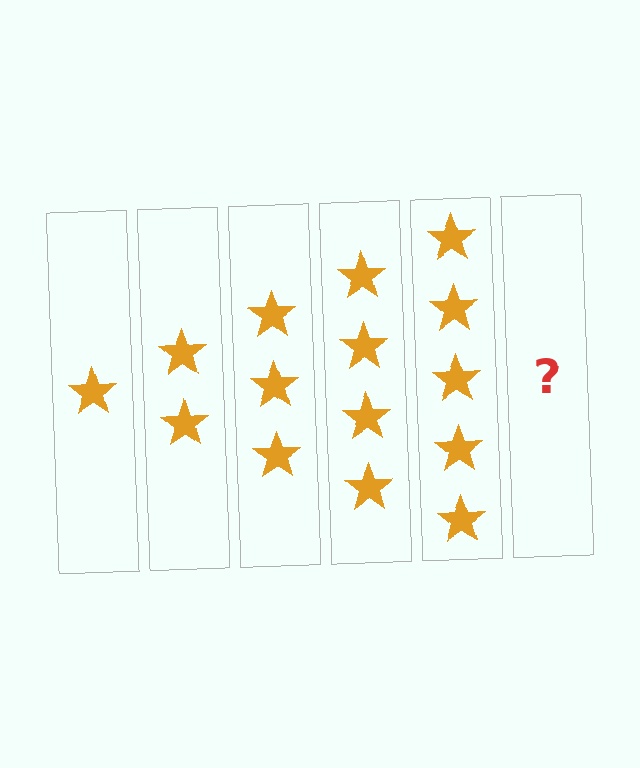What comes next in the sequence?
The next element should be 6 stars.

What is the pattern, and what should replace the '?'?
The pattern is that each step adds one more star. The '?' should be 6 stars.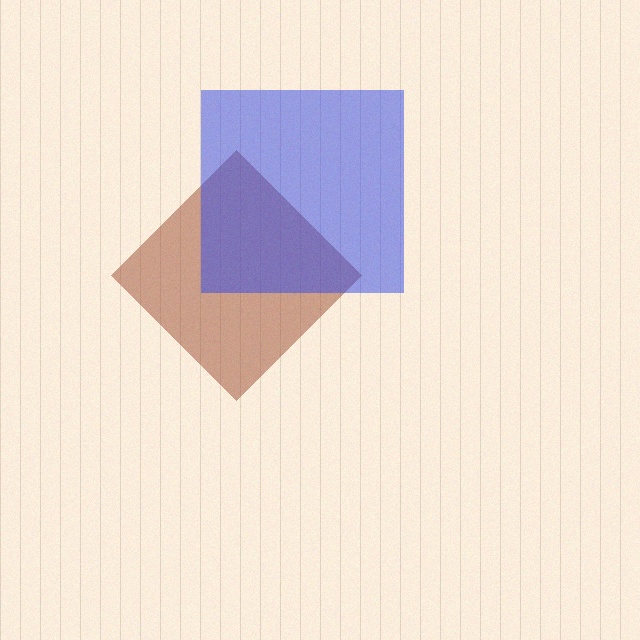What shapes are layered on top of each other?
The layered shapes are: a brown diamond, a blue square.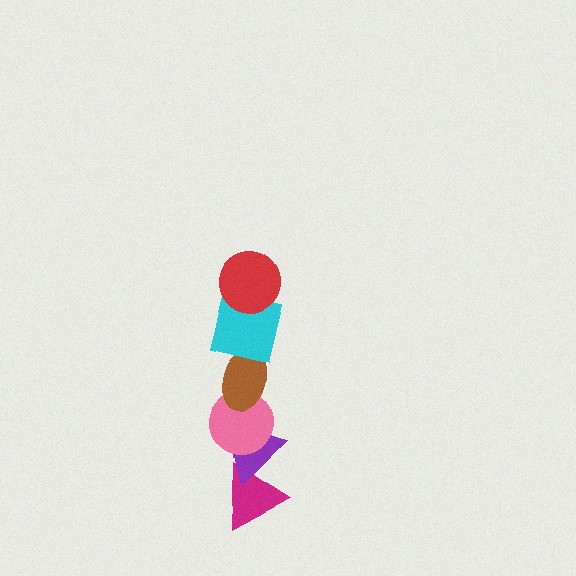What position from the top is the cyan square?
The cyan square is 2nd from the top.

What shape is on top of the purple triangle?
The pink circle is on top of the purple triangle.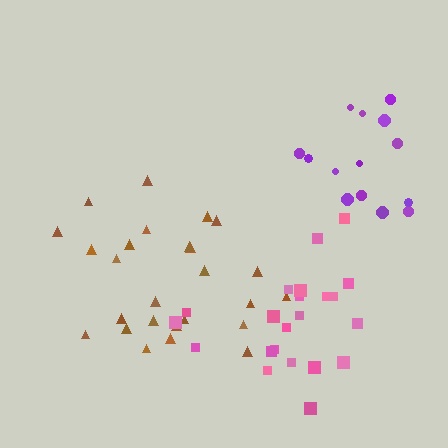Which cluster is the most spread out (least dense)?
Purple.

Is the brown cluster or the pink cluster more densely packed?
Brown.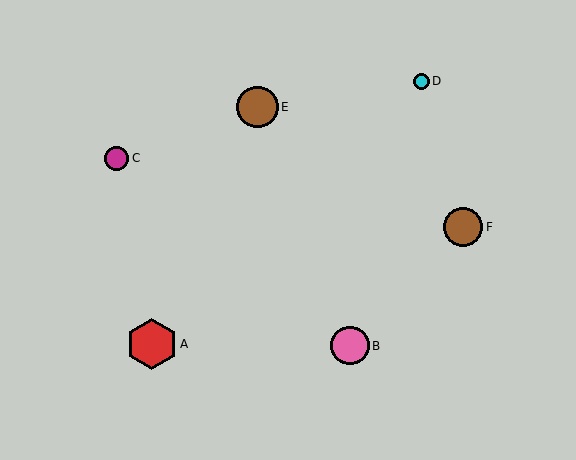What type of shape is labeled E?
Shape E is a brown circle.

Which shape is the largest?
The red hexagon (labeled A) is the largest.